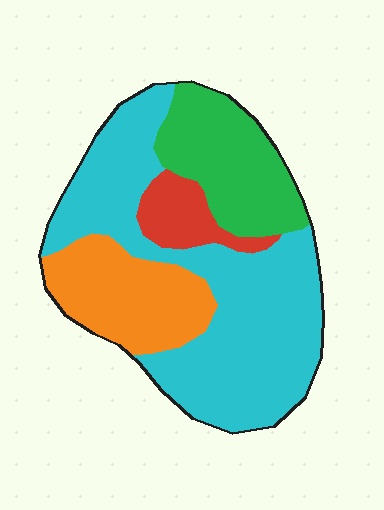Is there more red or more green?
Green.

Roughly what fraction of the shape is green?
Green takes up about one fifth (1/5) of the shape.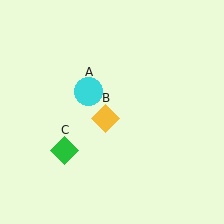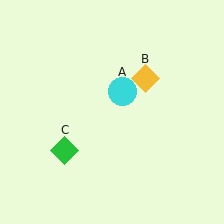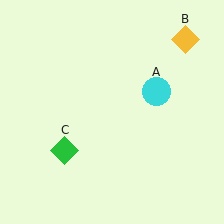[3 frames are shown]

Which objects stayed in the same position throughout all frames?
Green diamond (object C) remained stationary.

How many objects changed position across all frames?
2 objects changed position: cyan circle (object A), yellow diamond (object B).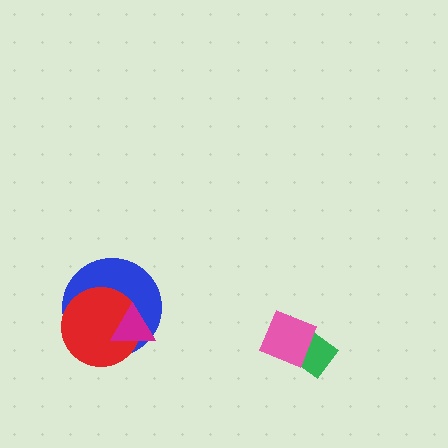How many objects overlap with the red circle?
2 objects overlap with the red circle.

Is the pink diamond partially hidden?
No, no other shape covers it.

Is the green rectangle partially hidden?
Yes, it is partially covered by another shape.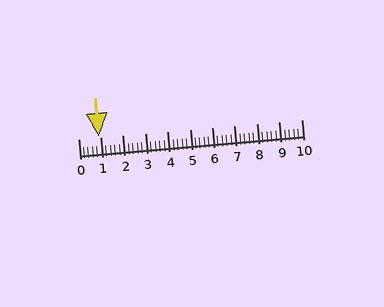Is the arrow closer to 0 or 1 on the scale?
The arrow is closer to 1.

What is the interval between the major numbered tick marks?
The major tick marks are spaced 1 units apart.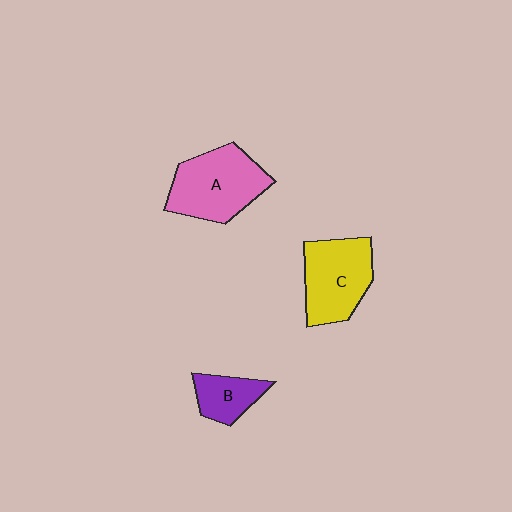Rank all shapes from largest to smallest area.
From largest to smallest: A (pink), C (yellow), B (purple).